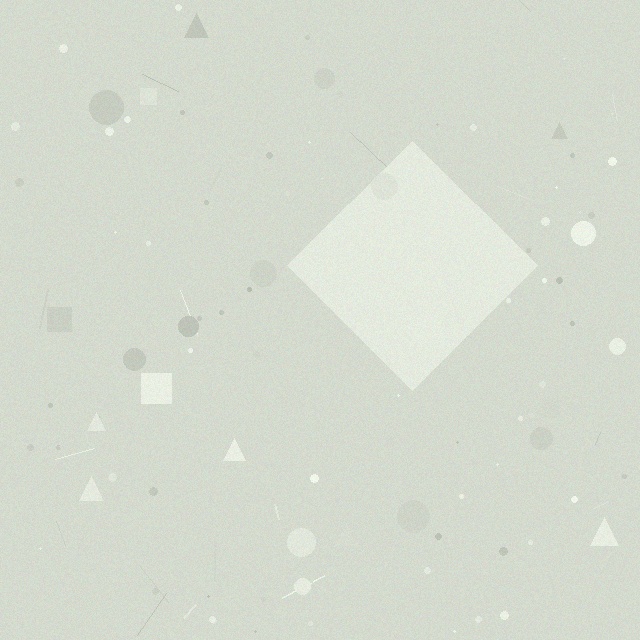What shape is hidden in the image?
A diamond is hidden in the image.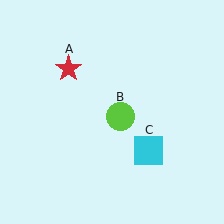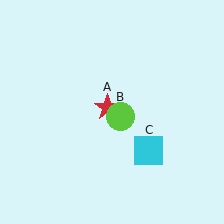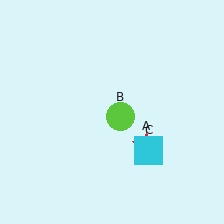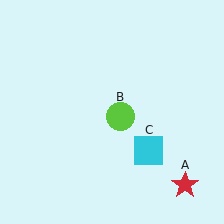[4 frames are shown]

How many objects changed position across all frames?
1 object changed position: red star (object A).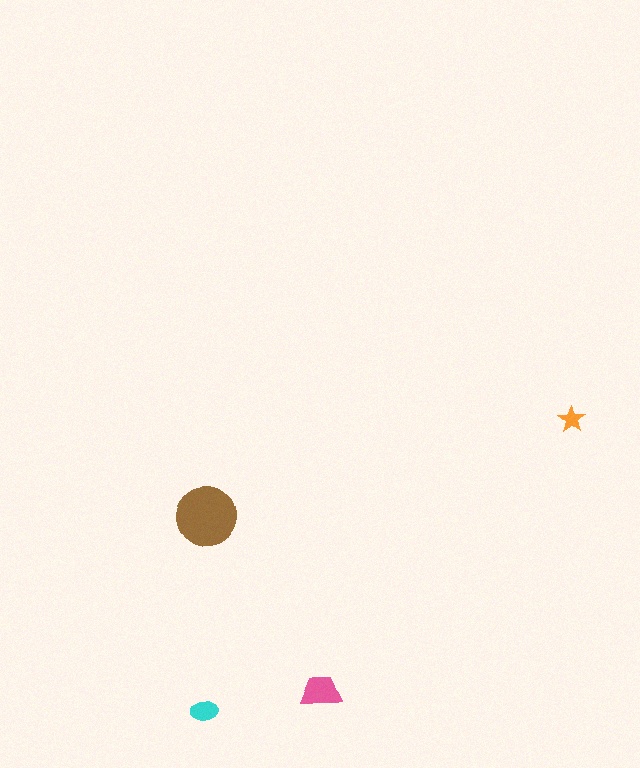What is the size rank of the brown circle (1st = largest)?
1st.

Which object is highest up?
The orange star is topmost.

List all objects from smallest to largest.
The orange star, the cyan ellipse, the pink trapezoid, the brown circle.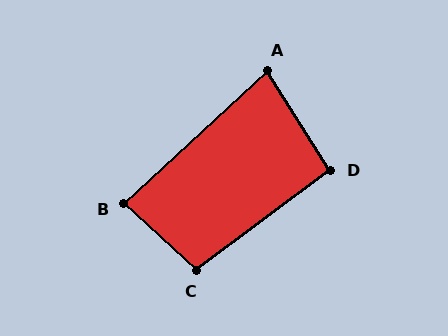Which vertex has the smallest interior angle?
A, at approximately 80 degrees.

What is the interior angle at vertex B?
Approximately 85 degrees (approximately right).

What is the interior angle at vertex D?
Approximately 95 degrees (approximately right).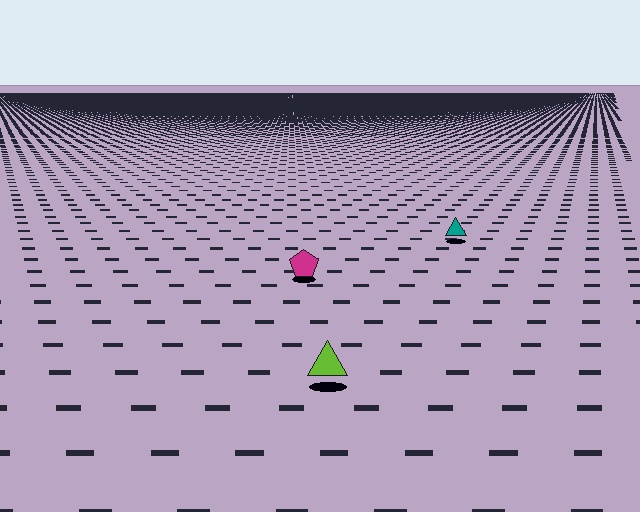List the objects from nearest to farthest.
From nearest to farthest: the lime triangle, the magenta pentagon, the teal triangle.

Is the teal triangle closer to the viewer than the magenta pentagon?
No. The magenta pentagon is closer — you can tell from the texture gradient: the ground texture is coarser near it.